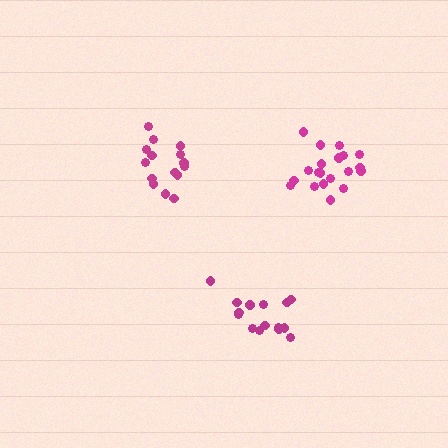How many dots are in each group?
Group 1: 15 dots, Group 2: 20 dots, Group 3: 15 dots (50 total).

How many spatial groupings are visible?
There are 3 spatial groupings.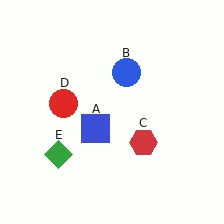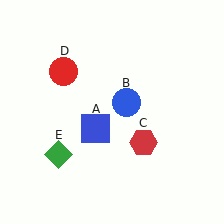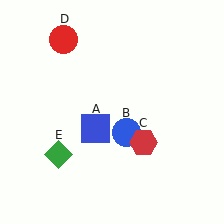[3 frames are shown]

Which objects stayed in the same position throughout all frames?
Blue square (object A) and red hexagon (object C) and green diamond (object E) remained stationary.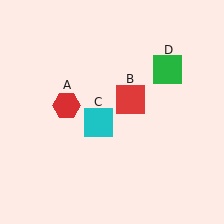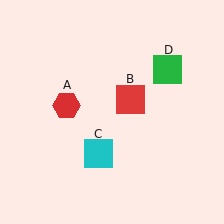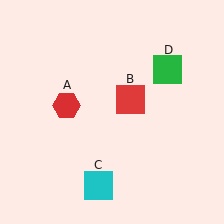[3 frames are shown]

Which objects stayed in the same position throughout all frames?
Red hexagon (object A) and red square (object B) and green square (object D) remained stationary.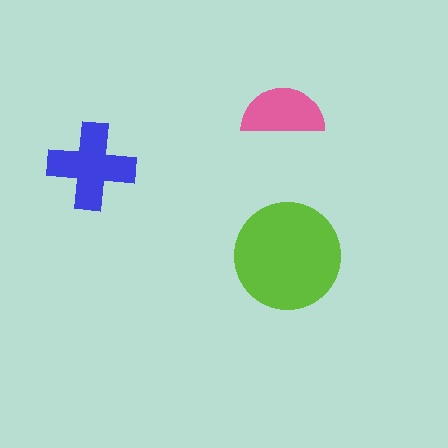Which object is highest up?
The pink semicircle is topmost.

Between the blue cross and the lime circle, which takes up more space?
The lime circle.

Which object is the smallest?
The pink semicircle.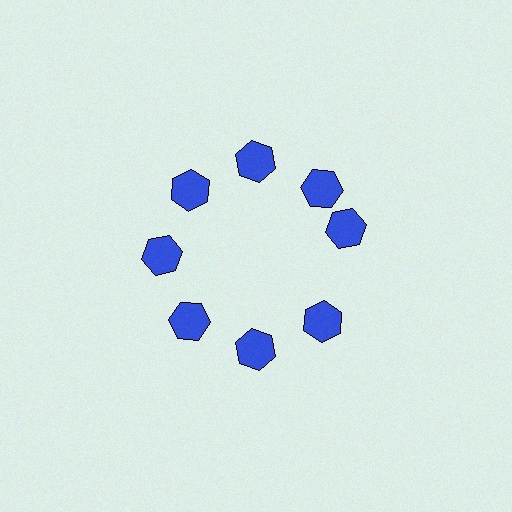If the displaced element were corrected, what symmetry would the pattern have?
It would have 8-fold rotational symmetry — the pattern would map onto itself every 45 degrees.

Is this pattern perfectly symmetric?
No. The 8 blue hexagons are arranged in a ring, but one element near the 3 o'clock position is rotated out of alignment along the ring, breaking the 8-fold rotational symmetry.